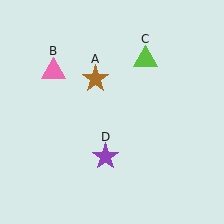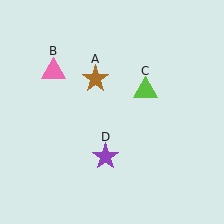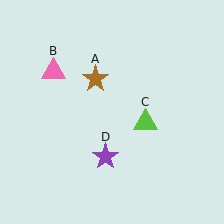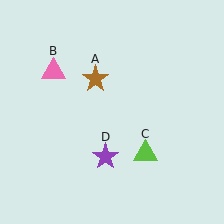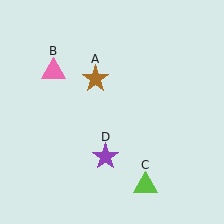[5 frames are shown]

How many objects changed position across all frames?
1 object changed position: lime triangle (object C).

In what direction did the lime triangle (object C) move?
The lime triangle (object C) moved down.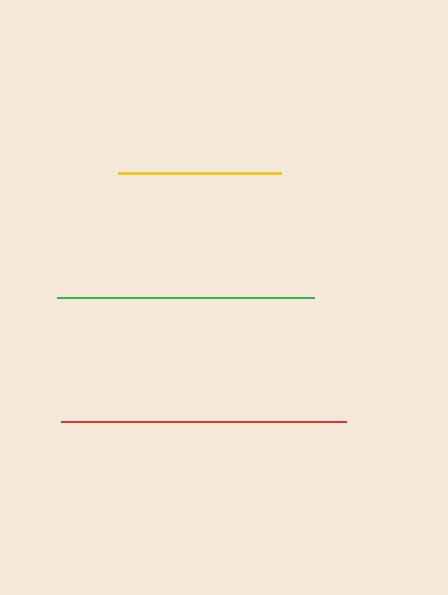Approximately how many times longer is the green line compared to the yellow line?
The green line is approximately 1.6 times the length of the yellow line.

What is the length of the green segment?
The green segment is approximately 258 pixels long.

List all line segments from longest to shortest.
From longest to shortest: red, green, yellow.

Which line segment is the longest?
The red line is the longest at approximately 285 pixels.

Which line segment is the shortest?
The yellow line is the shortest at approximately 163 pixels.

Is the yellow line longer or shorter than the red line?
The red line is longer than the yellow line.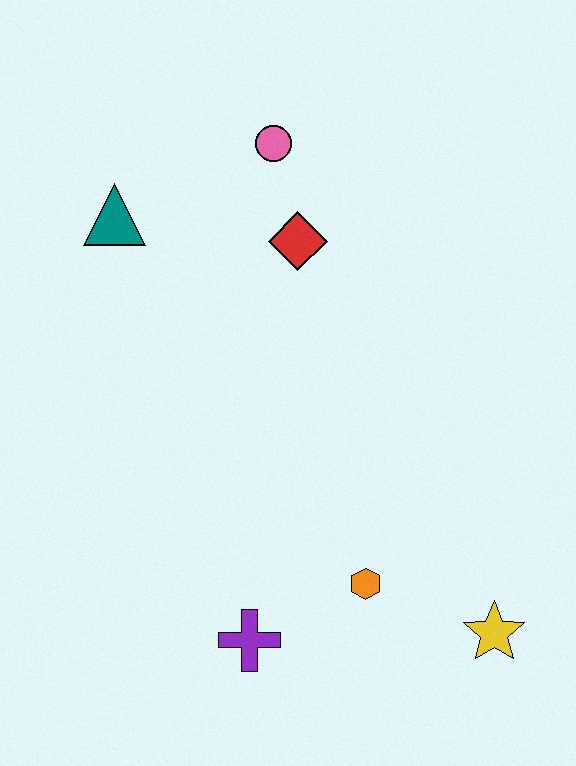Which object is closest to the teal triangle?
The pink circle is closest to the teal triangle.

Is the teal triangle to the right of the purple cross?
No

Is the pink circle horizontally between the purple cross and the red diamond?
Yes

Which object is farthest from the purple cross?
The pink circle is farthest from the purple cross.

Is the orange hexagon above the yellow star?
Yes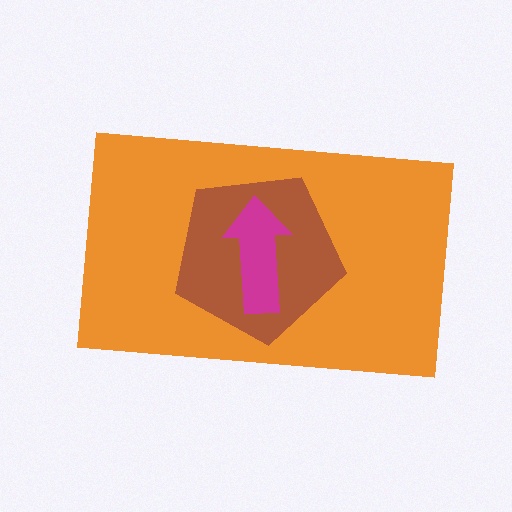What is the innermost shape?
The magenta arrow.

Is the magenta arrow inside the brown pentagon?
Yes.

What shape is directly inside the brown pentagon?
The magenta arrow.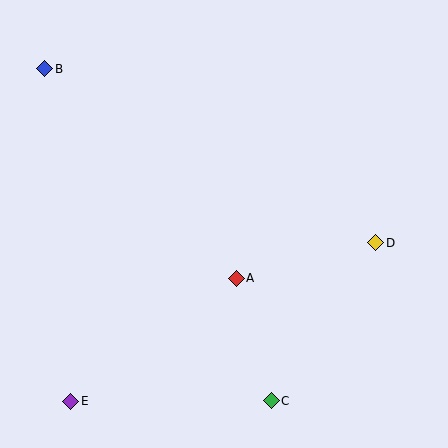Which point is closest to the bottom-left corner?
Point E is closest to the bottom-left corner.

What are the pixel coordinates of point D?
Point D is at (376, 243).